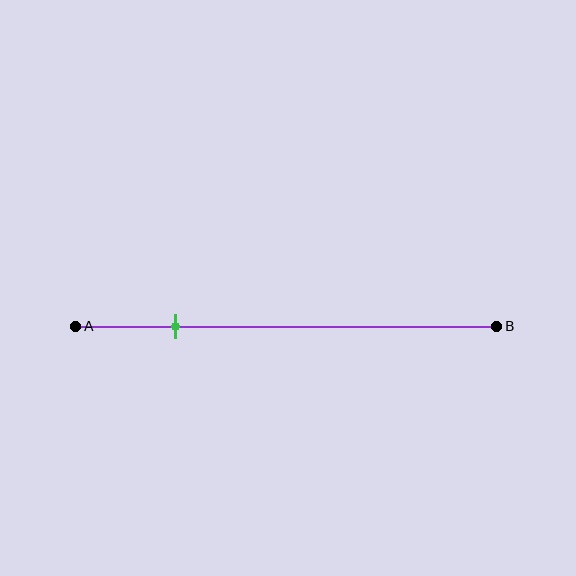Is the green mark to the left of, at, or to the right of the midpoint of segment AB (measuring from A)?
The green mark is to the left of the midpoint of segment AB.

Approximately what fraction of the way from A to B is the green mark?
The green mark is approximately 25% of the way from A to B.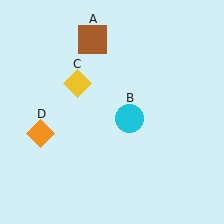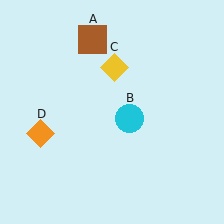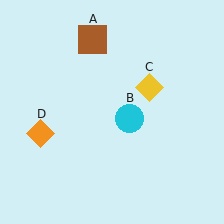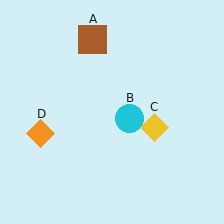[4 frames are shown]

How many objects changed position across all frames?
1 object changed position: yellow diamond (object C).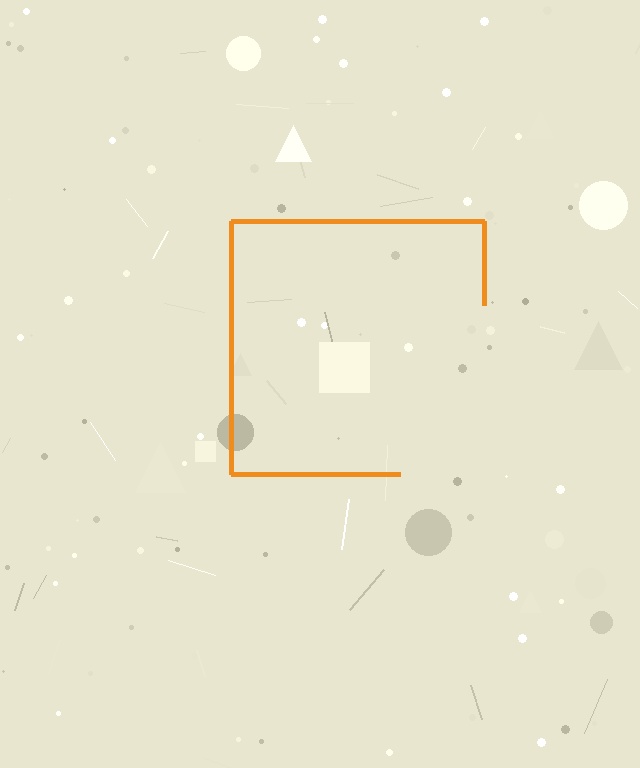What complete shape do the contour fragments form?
The contour fragments form a square.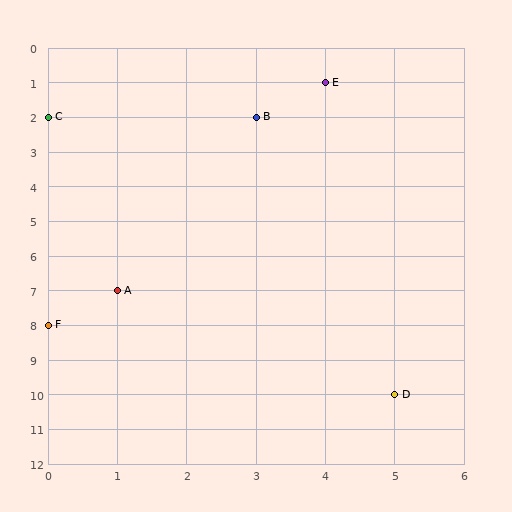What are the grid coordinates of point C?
Point C is at grid coordinates (0, 2).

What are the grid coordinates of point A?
Point A is at grid coordinates (1, 7).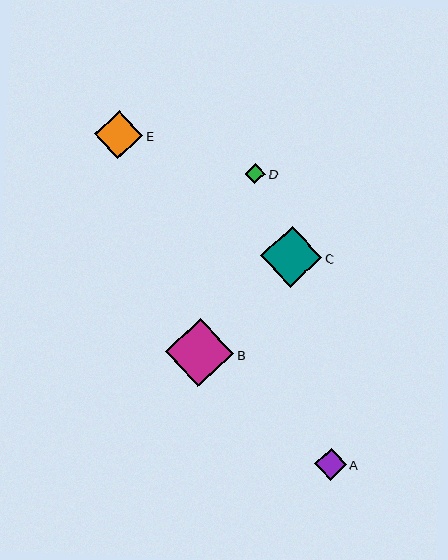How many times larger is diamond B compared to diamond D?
Diamond B is approximately 3.4 times the size of diamond D.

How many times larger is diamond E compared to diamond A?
Diamond E is approximately 1.5 times the size of diamond A.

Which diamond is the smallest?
Diamond D is the smallest with a size of approximately 20 pixels.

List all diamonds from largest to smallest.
From largest to smallest: B, C, E, A, D.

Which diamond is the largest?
Diamond B is the largest with a size of approximately 68 pixels.